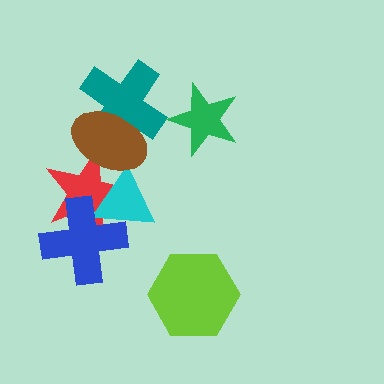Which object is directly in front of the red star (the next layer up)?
The cyan triangle is directly in front of the red star.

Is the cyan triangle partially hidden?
Yes, it is partially covered by another shape.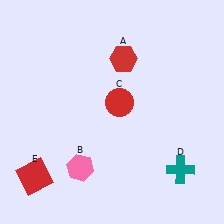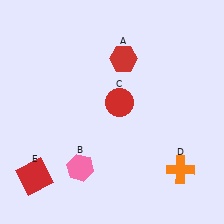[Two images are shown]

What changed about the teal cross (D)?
In Image 1, D is teal. In Image 2, it changed to orange.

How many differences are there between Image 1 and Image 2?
There is 1 difference between the two images.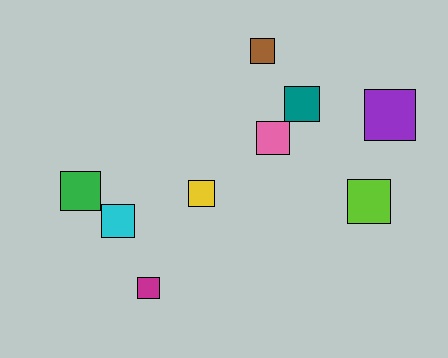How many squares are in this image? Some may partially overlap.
There are 9 squares.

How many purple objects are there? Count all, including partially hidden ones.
There is 1 purple object.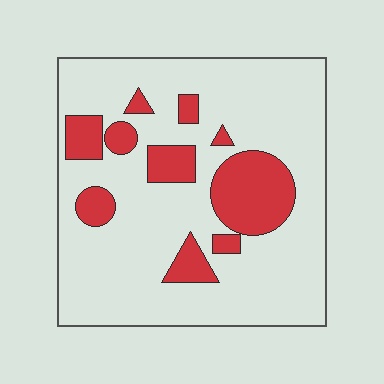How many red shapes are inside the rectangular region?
10.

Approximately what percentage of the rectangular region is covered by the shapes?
Approximately 20%.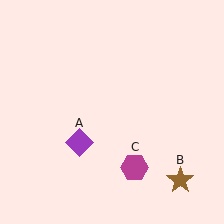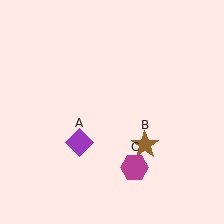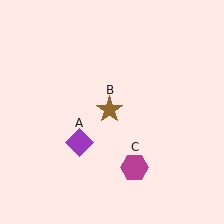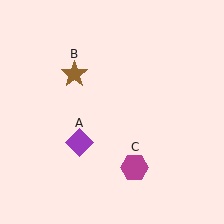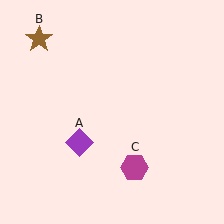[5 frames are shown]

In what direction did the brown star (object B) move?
The brown star (object B) moved up and to the left.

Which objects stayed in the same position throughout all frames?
Purple diamond (object A) and magenta hexagon (object C) remained stationary.